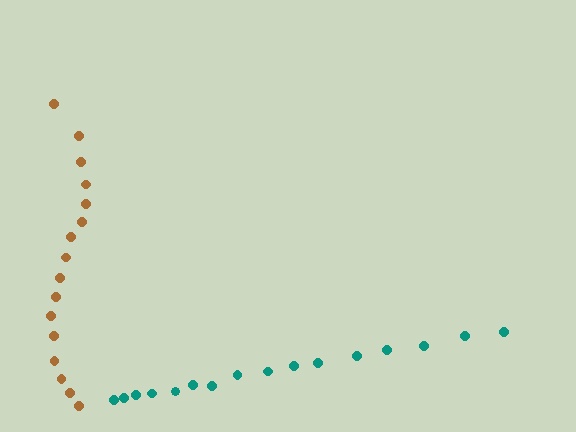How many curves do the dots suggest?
There are 2 distinct paths.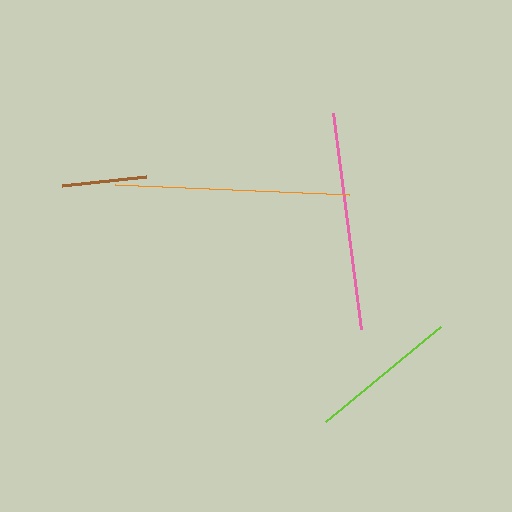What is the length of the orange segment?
The orange segment is approximately 234 pixels long.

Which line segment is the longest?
The orange line is the longest at approximately 234 pixels.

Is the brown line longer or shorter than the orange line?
The orange line is longer than the brown line.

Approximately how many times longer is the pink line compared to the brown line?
The pink line is approximately 2.6 times the length of the brown line.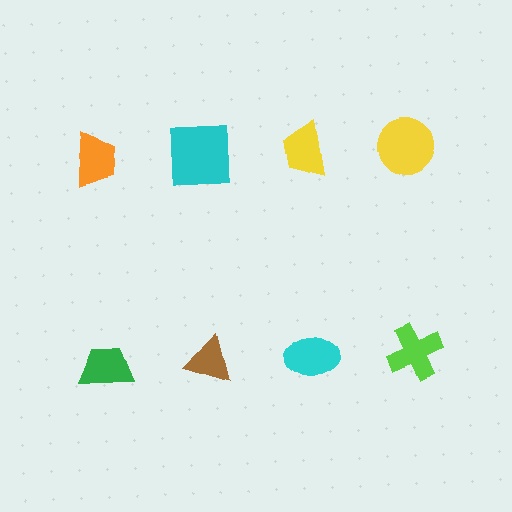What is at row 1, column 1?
An orange trapezoid.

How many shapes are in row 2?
4 shapes.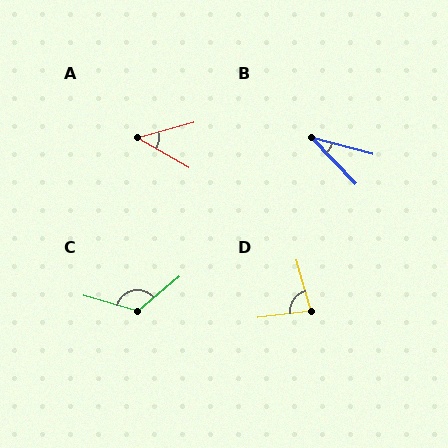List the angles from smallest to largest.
B (31°), A (45°), D (82°), C (124°).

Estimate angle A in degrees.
Approximately 45 degrees.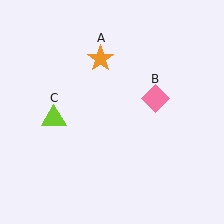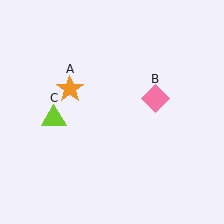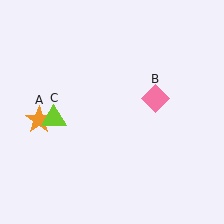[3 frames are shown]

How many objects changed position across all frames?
1 object changed position: orange star (object A).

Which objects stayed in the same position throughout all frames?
Pink diamond (object B) and lime triangle (object C) remained stationary.